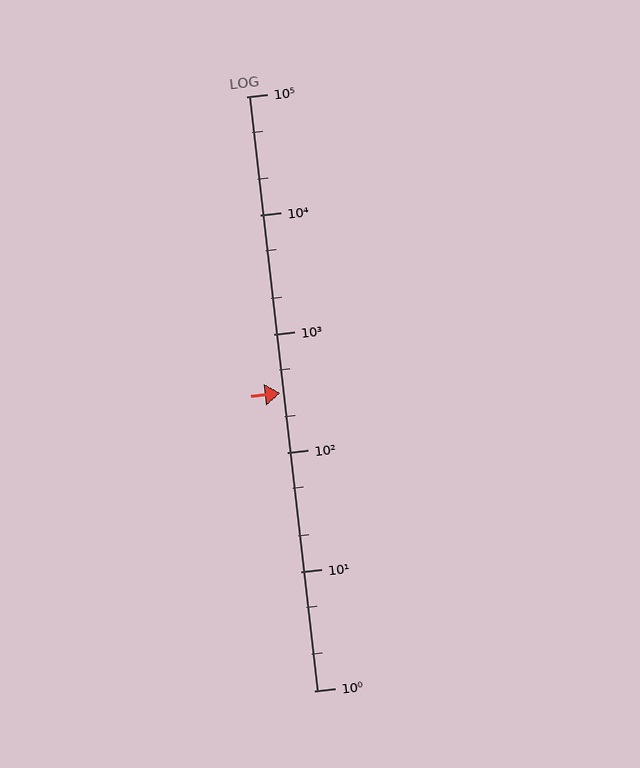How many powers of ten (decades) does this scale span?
The scale spans 5 decades, from 1 to 100000.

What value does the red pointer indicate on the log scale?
The pointer indicates approximately 320.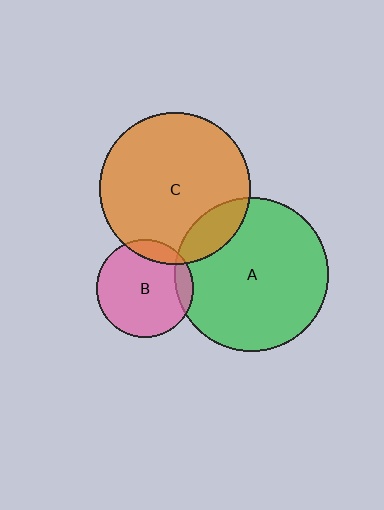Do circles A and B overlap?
Yes.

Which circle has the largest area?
Circle A (green).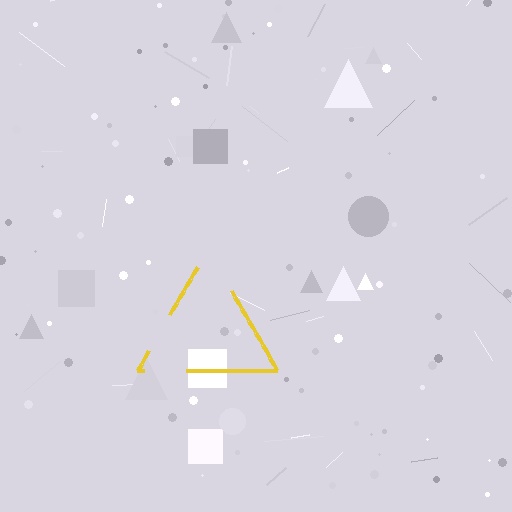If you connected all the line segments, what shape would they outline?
They would outline a triangle.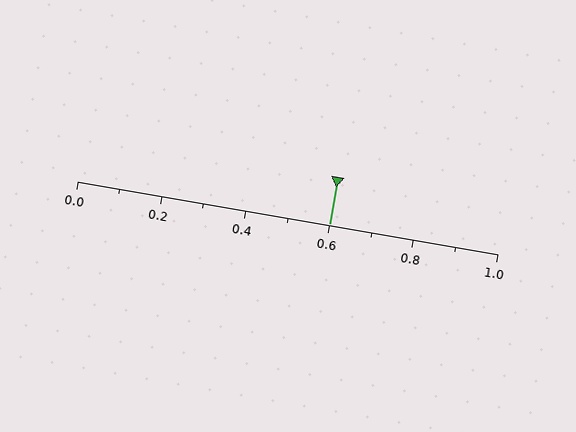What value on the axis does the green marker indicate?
The marker indicates approximately 0.6.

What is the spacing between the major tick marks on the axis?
The major ticks are spaced 0.2 apart.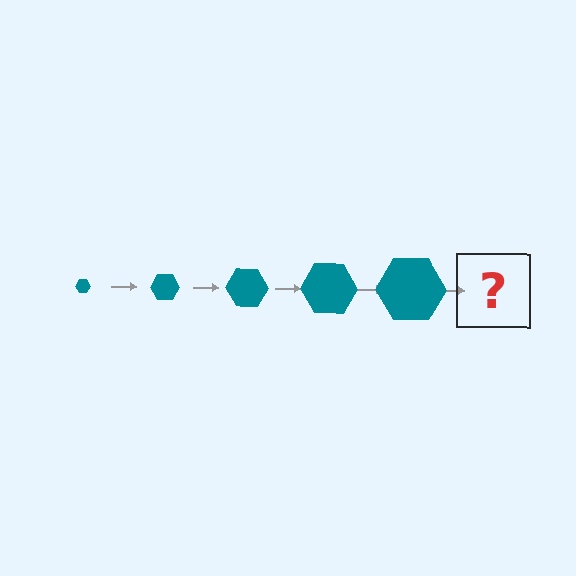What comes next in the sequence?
The next element should be a teal hexagon, larger than the previous one.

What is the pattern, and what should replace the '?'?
The pattern is that the hexagon gets progressively larger each step. The '?' should be a teal hexagon, larger than the previous one.